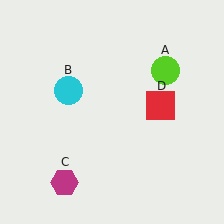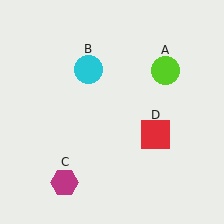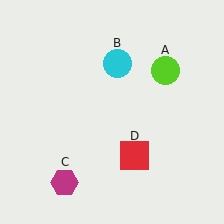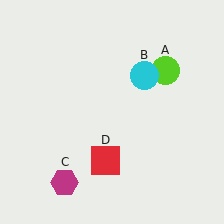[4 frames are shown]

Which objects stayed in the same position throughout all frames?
Lime circle (object A) and magenta hexagon (object C) remained stationary.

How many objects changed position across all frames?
2 objects changed position: cyan circle (object B), red square (object D).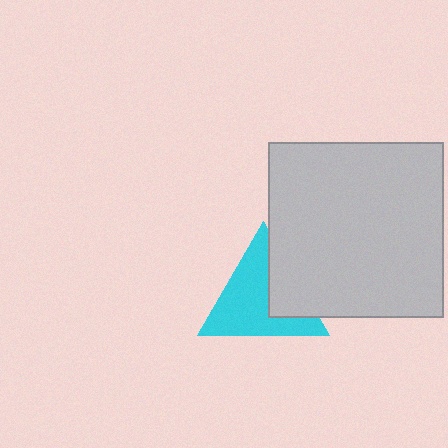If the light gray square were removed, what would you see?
You would see the complete cyan triangle.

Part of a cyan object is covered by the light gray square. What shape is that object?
It is a triangle.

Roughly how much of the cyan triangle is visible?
Most of it is visible (roughly 69%).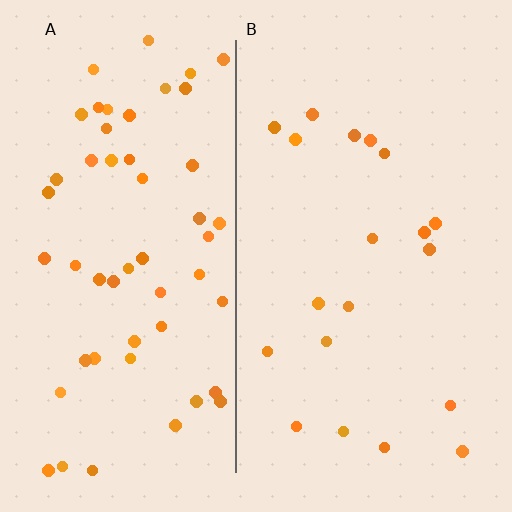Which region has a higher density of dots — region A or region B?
A (the left).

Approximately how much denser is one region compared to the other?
Approximately 2.7× — region A over region B.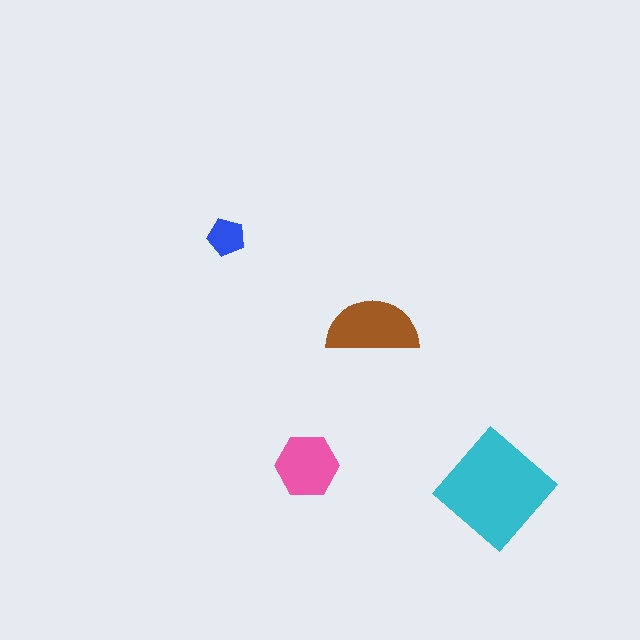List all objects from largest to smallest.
The cyan diamond, the brown semicircle, the pink hexagon, the blue pentagon.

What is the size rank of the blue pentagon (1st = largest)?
4th.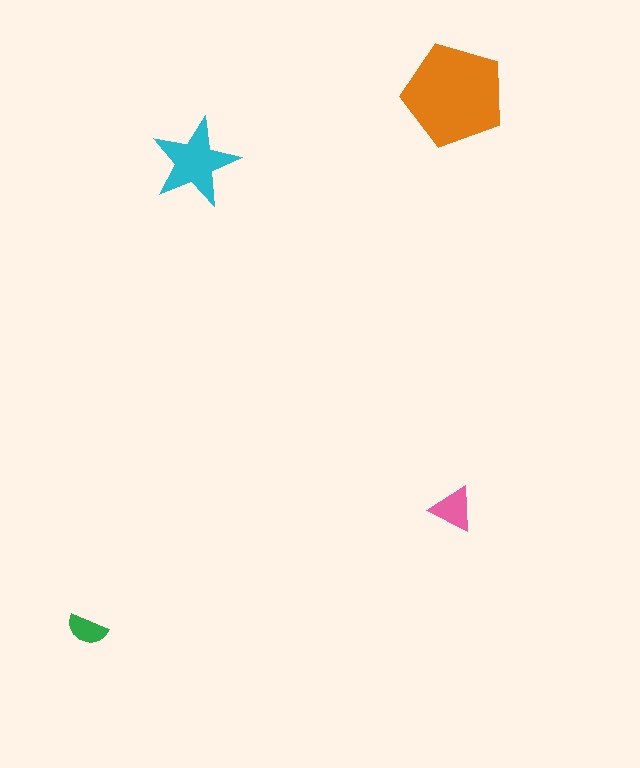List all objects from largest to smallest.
The orange pentagon, the cyan star, the pink triangle, the green semicircle.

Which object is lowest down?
The green semicircle is bottommost.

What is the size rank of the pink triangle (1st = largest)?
3rd.